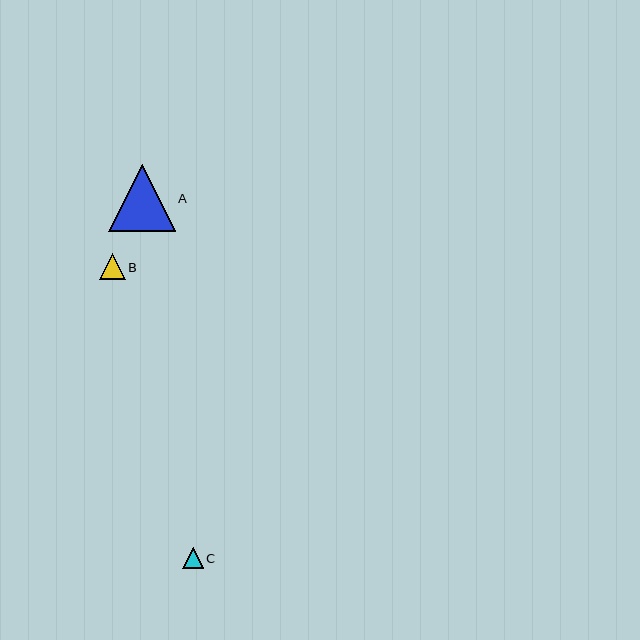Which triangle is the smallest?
Triangle C is the smallest with a size of approximately 21 pixels.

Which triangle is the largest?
Triangle A is the largest with a size of approximately 66 pixels.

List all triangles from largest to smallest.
From largest to smallest: A, B, C.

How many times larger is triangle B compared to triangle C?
Triangle B is approximately 1.3 times the size of triangle C.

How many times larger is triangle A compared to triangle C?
Triangle A is approximately 3.2 times the size of triangle C.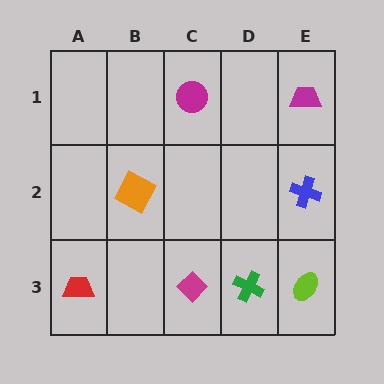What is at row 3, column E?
A lime ellipse.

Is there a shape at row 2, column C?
No, that cell is empty.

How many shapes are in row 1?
2 shapes.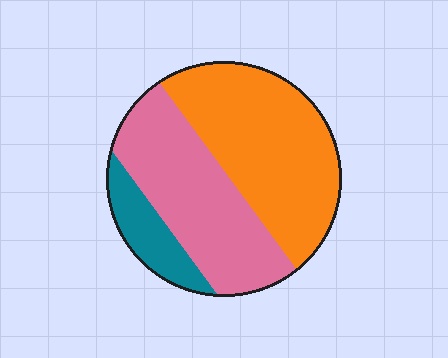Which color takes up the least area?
Teal, at roughly 15%.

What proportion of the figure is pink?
Pink covers about 40% of the figure.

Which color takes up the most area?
Orange, at roughly 45%.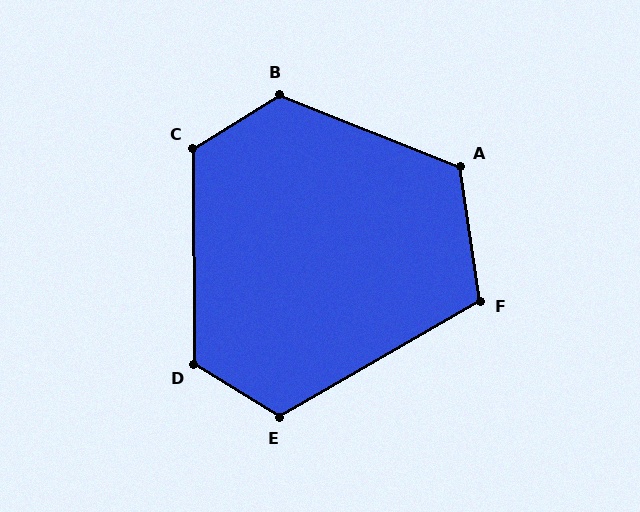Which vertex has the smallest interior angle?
F, at approximately 112 degrees.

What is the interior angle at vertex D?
Approximately 122 degrees (obtuse).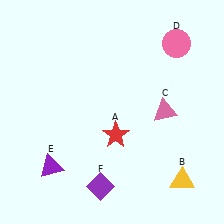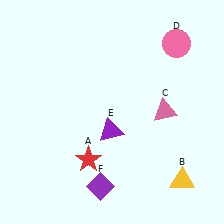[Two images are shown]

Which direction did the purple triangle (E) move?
The purple triangle (E) moved right.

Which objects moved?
The objects that moved are: the red star (A), the purple triangle (E).